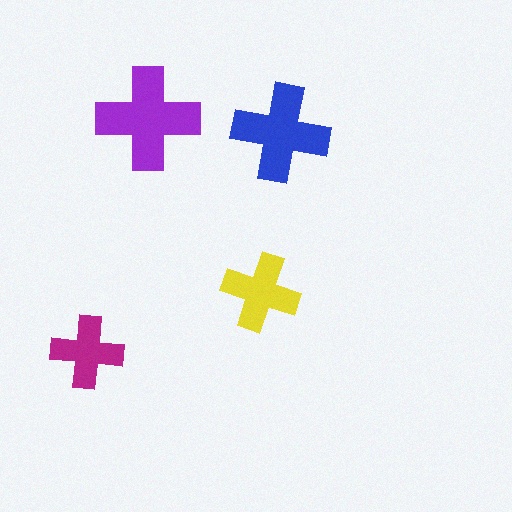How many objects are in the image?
There are 4 objects in the image.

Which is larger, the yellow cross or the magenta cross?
The yellow one.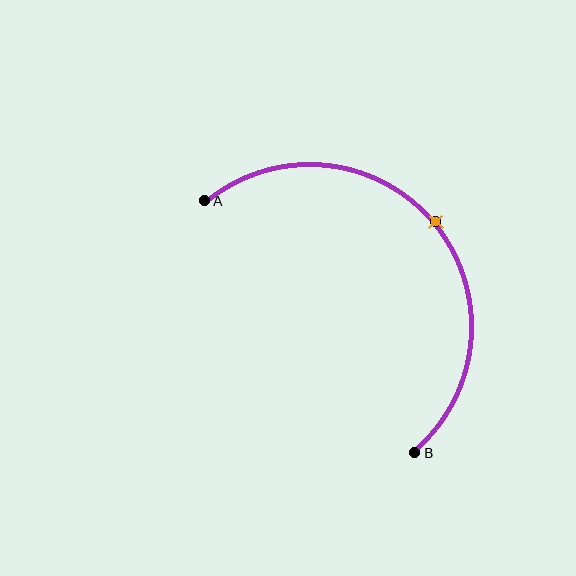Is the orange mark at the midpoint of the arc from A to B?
Yes. The orange mark lies on the arc at equal arc-length from both A and B — it is the arc midpoint.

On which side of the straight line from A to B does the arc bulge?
The arc bulges above and to the right of the straight line connecting A and B.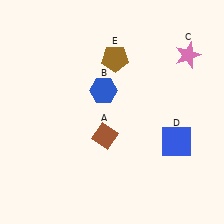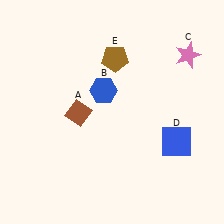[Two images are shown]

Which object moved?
The brown diamond (A) moved left.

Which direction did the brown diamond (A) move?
The brown diamond (A) moved left.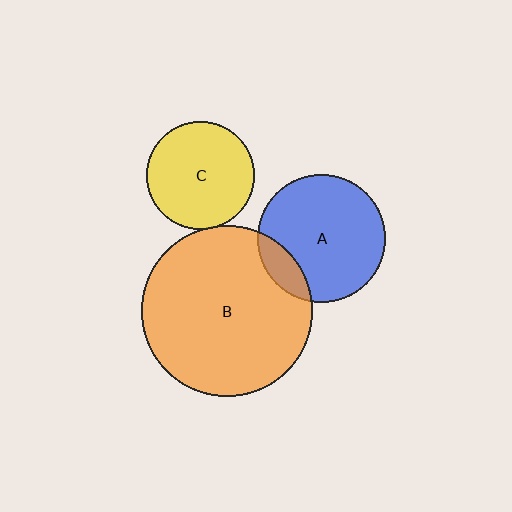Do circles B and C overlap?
Yes.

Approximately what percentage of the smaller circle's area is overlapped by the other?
Approximately 5%.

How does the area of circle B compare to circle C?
Approximately 2.5 times.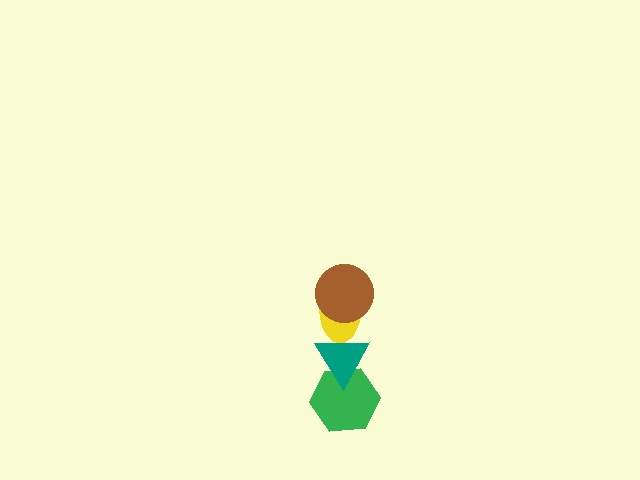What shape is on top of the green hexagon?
The teal triangle is on top of the green hexagon.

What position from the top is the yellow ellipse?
The yellow ellipse is 2nd from the top.